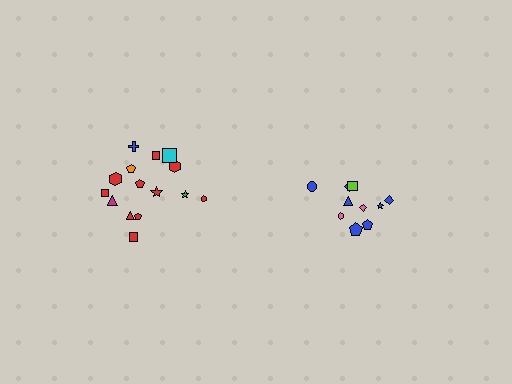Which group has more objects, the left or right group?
The left group.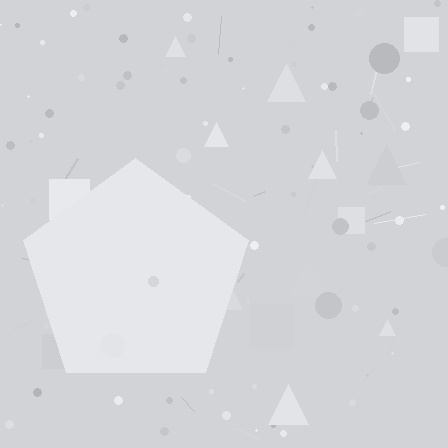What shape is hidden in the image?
A pentagon is hidden in the image.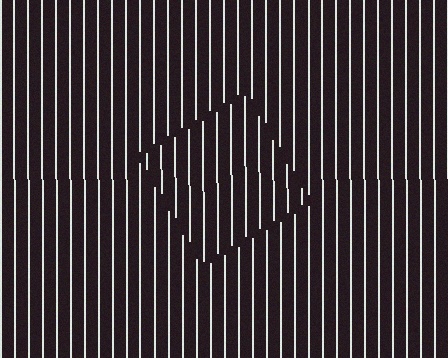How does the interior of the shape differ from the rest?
The interior of the shape contains the same grating, shifted by half a period — the contour is defined by the phase discontinuity where line-ends from the inner and outer gratings abut.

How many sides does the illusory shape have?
4 sides — the line-ends trace a square.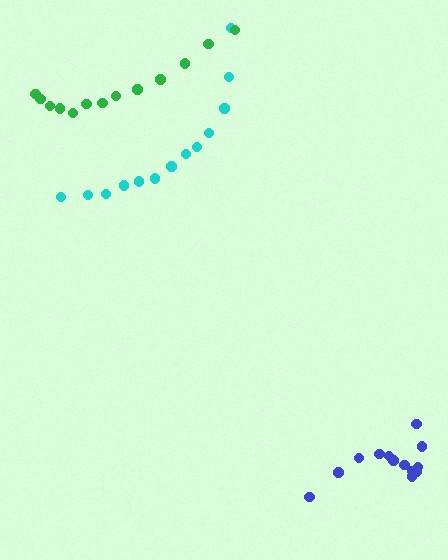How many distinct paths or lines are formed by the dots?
There are 3 distinct paths.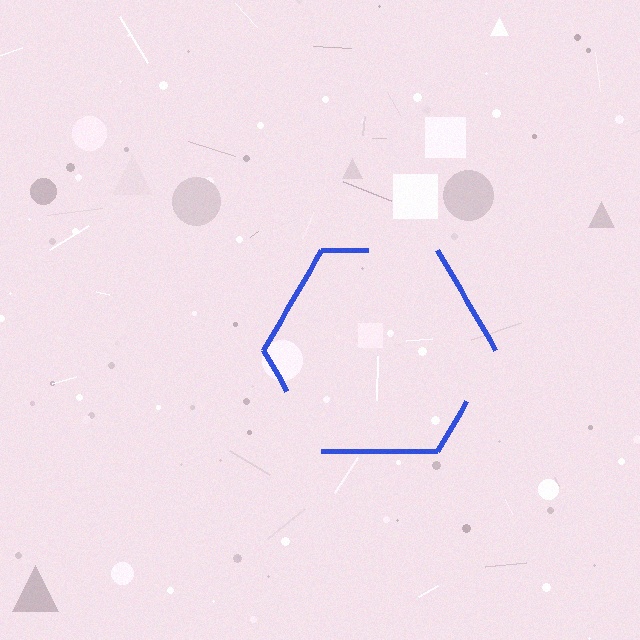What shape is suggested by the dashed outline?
The dashed outline suggests a hexagon.